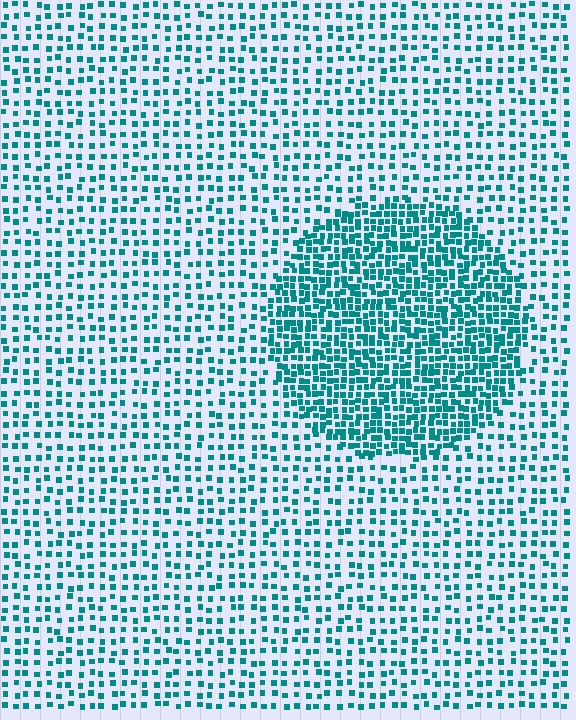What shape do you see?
I see a circle.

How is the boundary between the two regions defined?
The boundary is defined by a change in element density (approximately 2.2x ratio). All elements are the same color, size, and shape.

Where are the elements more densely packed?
The elements are more densely packed inside the circle boundary.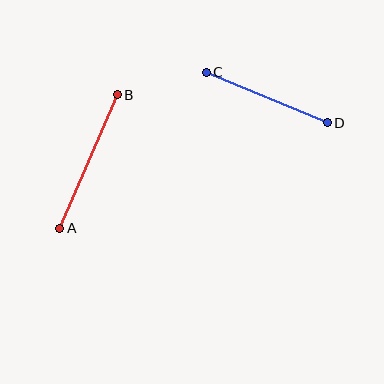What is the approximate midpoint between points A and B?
The midpoint is at approximately (89, 162) pixels.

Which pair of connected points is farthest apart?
Points A and B are farthest apart.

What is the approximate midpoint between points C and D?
The midpoint is at approximately (267, 97) pixels.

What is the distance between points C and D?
The distance is approximately 131 pixels.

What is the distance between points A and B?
The distance is approximately 146 pixels.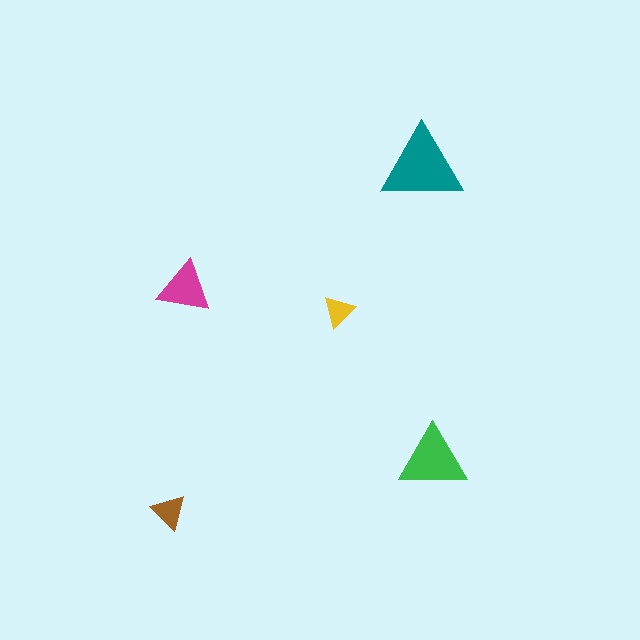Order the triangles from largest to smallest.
the teal one, the green one, the magenta one, the brown one, the yellow one.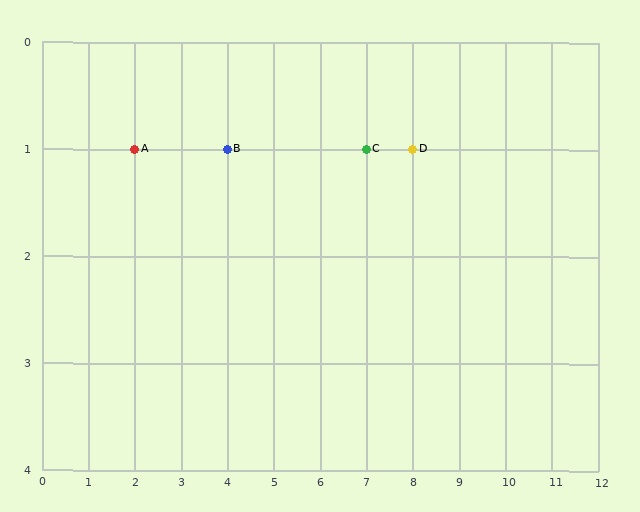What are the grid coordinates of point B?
Point B is at grid coordinates (4, 1).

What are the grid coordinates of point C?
Point C is at grid coordinates (7, 1).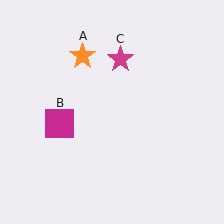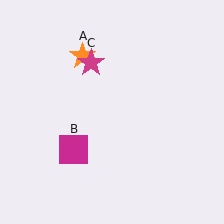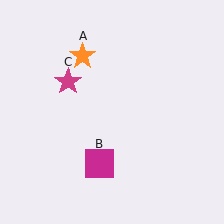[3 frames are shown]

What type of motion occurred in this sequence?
The magenta square (object B), magenta star (object C) rotated counterclockwise around the center of the scene.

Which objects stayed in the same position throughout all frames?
Orange star (object A) remained stationary.